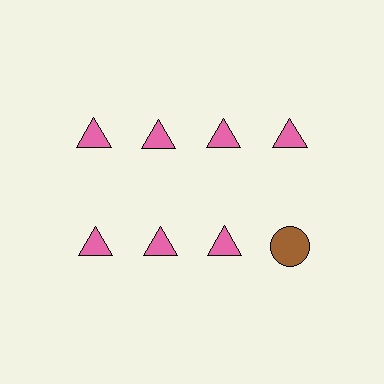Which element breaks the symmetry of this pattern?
The brown circle in the second row, second from right column breaks the symmetry. All other shapes are pink triangles.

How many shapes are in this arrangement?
There are 8 shapes arranged in a grid pattern.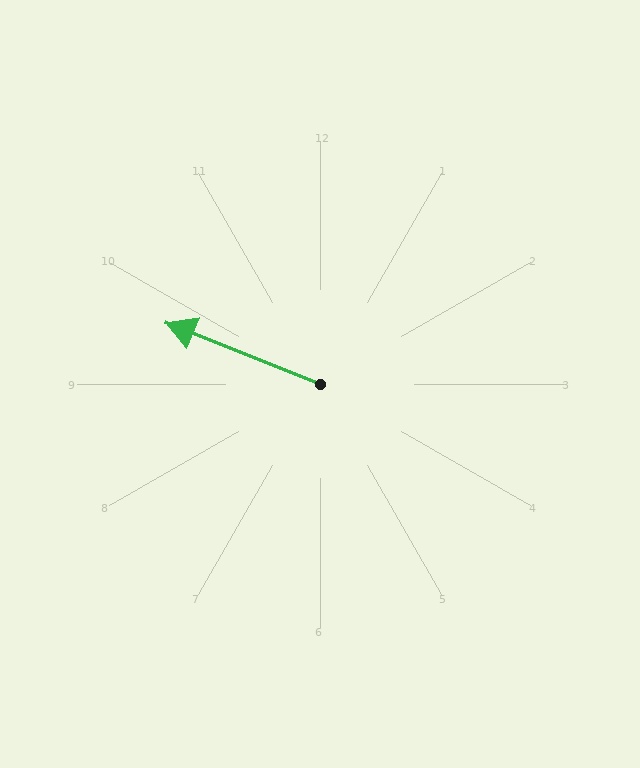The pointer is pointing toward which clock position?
Roughly 10 o'clock.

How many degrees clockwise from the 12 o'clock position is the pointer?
Approximately 292 degrees.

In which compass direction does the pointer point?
West.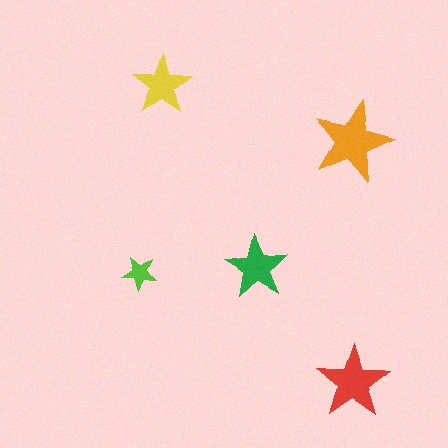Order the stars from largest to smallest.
the orange one, the red one, the green one, the yellow one, the lime one.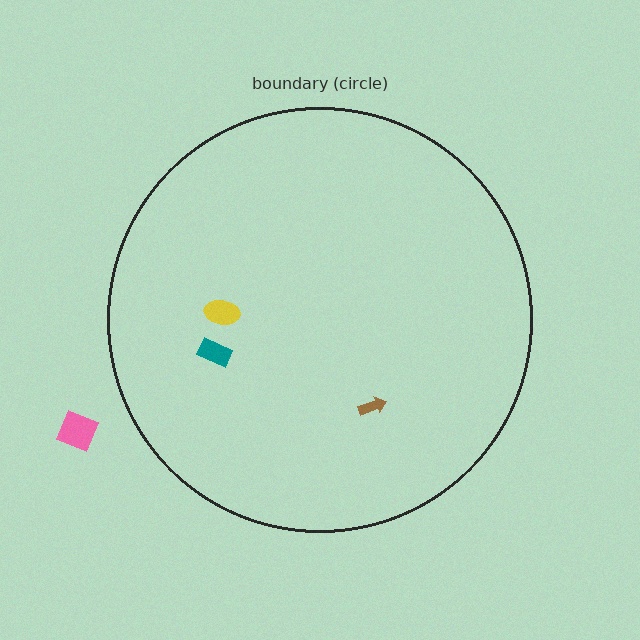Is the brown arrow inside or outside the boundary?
Inside.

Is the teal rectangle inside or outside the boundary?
Inside.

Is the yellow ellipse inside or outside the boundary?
Inside.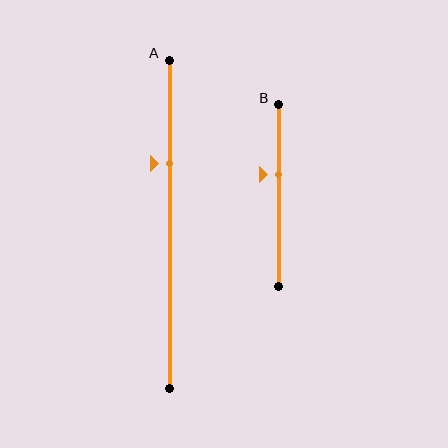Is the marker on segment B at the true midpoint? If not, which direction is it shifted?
No, the marker on segment B is shifted upward by about 11% of the segment length.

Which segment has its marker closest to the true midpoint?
Segment B has its marker closest to the true midpoint.